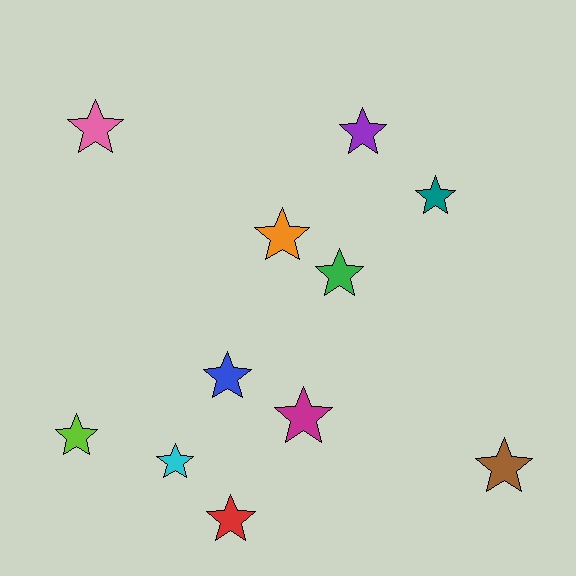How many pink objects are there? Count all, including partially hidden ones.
There is 1 pink object.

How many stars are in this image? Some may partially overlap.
There are 11 stars.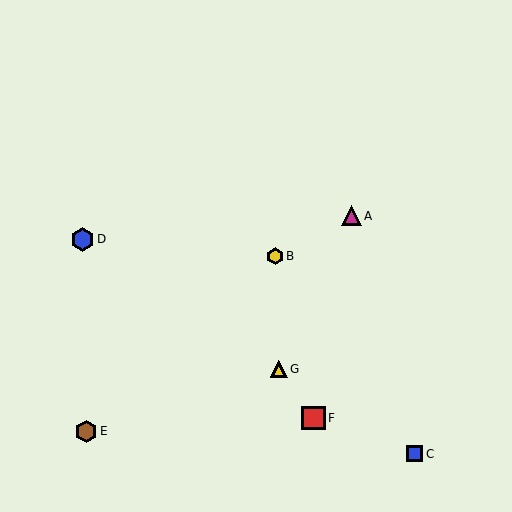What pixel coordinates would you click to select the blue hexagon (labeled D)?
Click at (82, 239) to select the blue hexagon D.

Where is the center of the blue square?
The center of the blue square is at (414, 454).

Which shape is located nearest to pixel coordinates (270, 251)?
The yellow hexagon (labeled B) at (275, 256) is nearest to that location.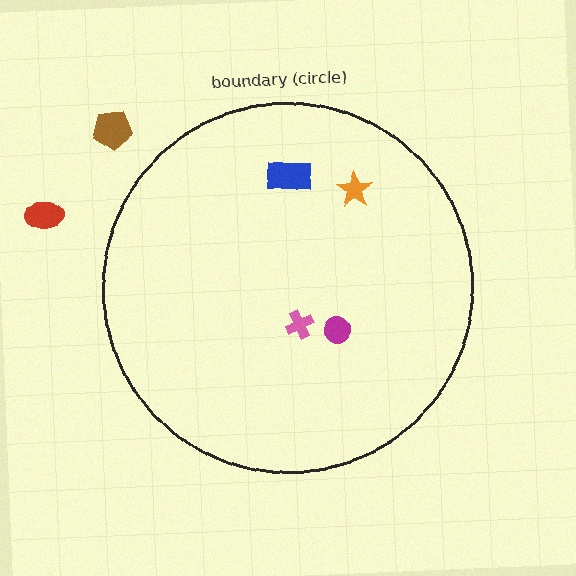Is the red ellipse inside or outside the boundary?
Outside.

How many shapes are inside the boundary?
4 inside, 2 outside.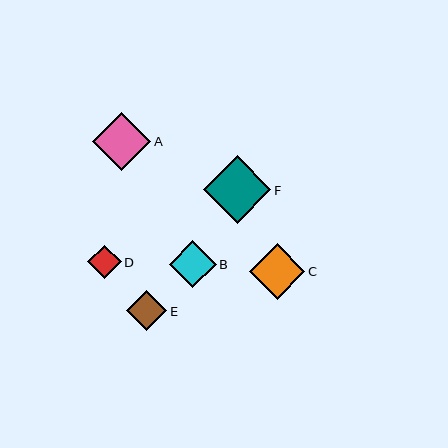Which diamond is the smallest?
Diamond D is the smallest with a size of approximately 33 pixels.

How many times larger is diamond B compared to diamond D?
Diamond B is approximately 1.4 times the size of diamond D.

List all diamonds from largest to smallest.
From largest to smallest: F, A, C, B, E, D.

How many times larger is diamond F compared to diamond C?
Diamond F is approximately 1.2 times the size of diamond C.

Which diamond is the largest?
Diamond F is the largest with a size of approximately 68 pixels.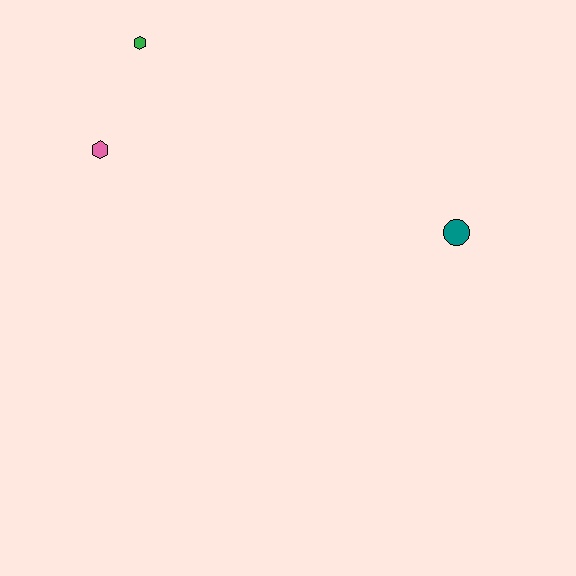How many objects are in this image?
There are 3 objects.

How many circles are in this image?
There is 1 circle.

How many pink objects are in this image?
There is 1 pink object.